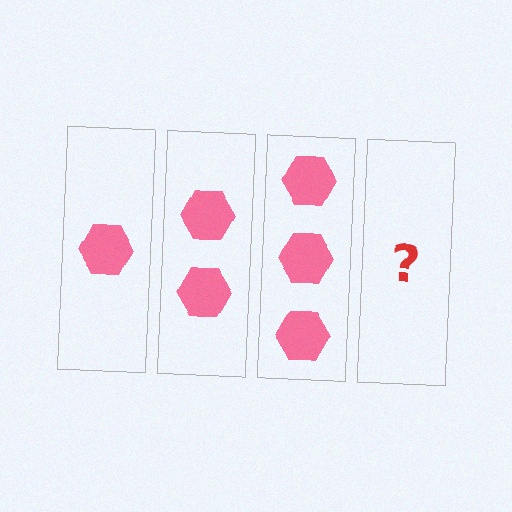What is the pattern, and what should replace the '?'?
The pattern is that each step adds one more hexagon. The '?' should be 4 hexagons.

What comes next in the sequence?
The next element should be 4 hexagons.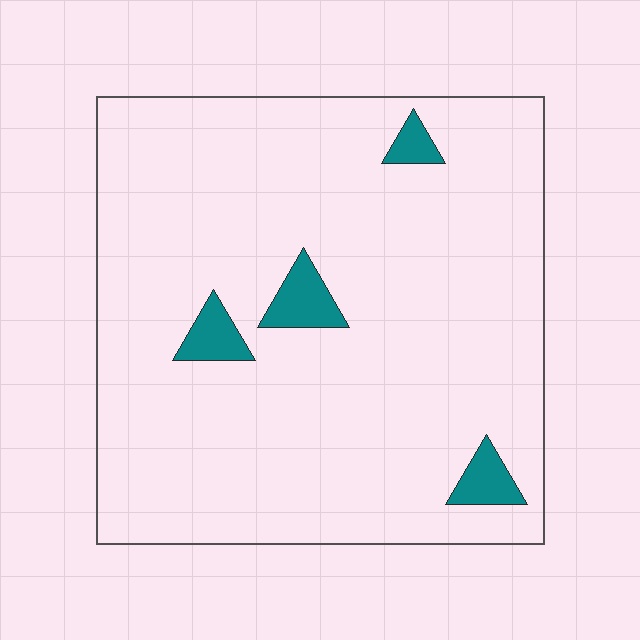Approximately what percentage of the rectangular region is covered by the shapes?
Approximately 5%.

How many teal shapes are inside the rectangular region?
4.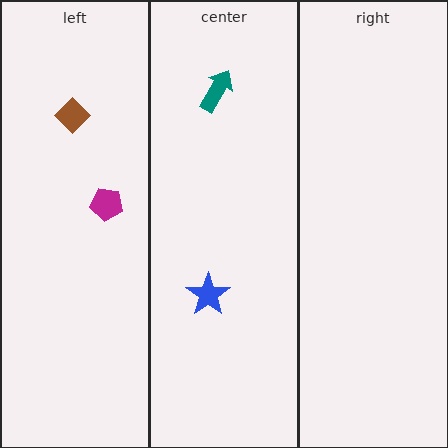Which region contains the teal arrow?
The center region.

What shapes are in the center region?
The teal arrow, the blue star.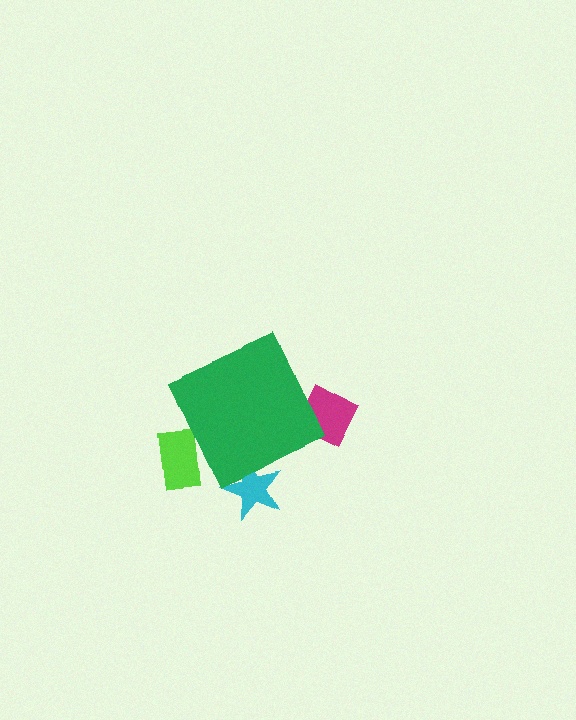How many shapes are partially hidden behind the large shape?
3 shapes are partially hidden.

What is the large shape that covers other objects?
A green diamond.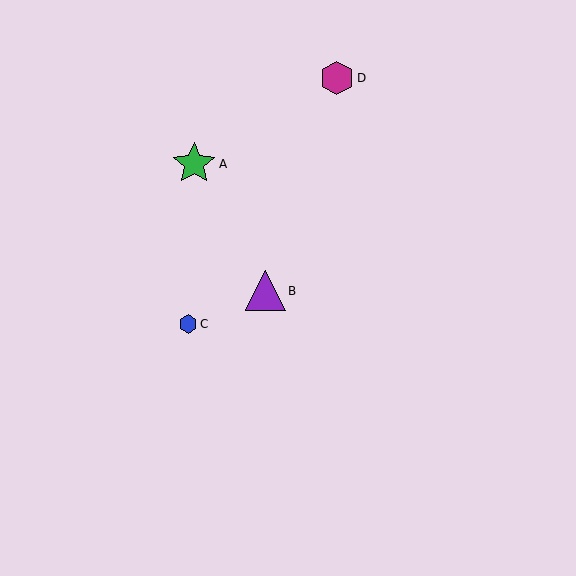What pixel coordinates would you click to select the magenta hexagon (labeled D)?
Click at (337, 78) to select the magenta hexagon D.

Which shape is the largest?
The green star (labeled A) is the largest.